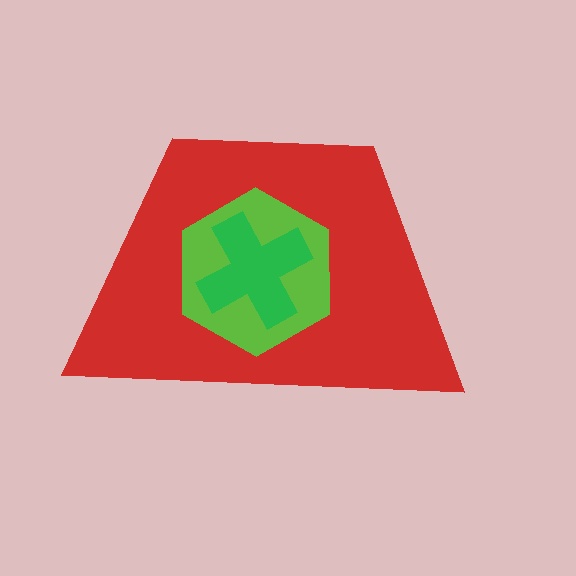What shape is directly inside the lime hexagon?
The green cross.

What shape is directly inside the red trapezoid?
The lime hexagon.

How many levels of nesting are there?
3.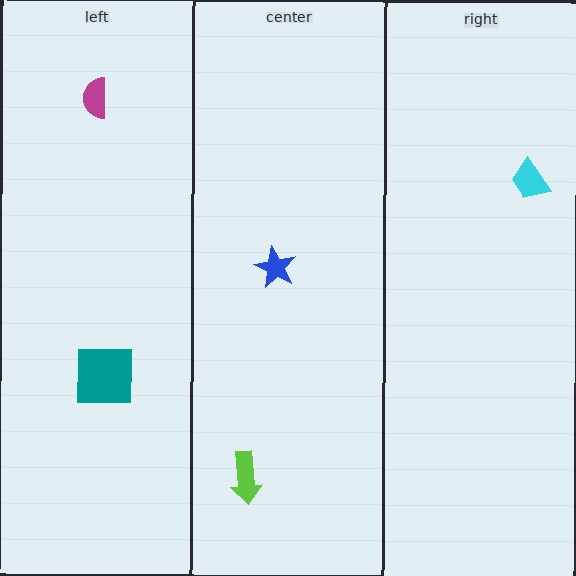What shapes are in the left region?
The teal square, the magenta semicircle.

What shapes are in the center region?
The lime arrow, the blue star.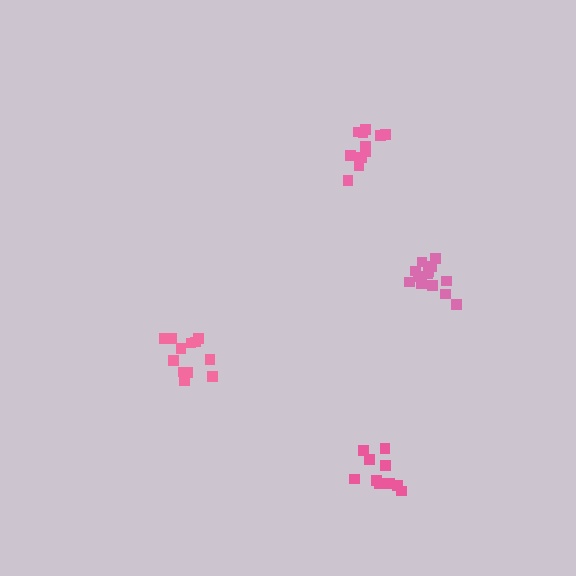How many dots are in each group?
Group 1: 11 dots, Group 2: 12 dots, Group 3: 13 dots, Group 4: 10 dots (46 total).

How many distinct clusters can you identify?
There are 4 distinct clusters.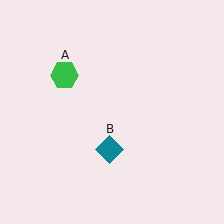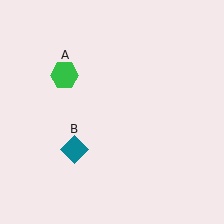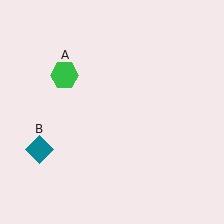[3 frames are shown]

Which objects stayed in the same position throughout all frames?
Green hexagon (object A) remained stationary.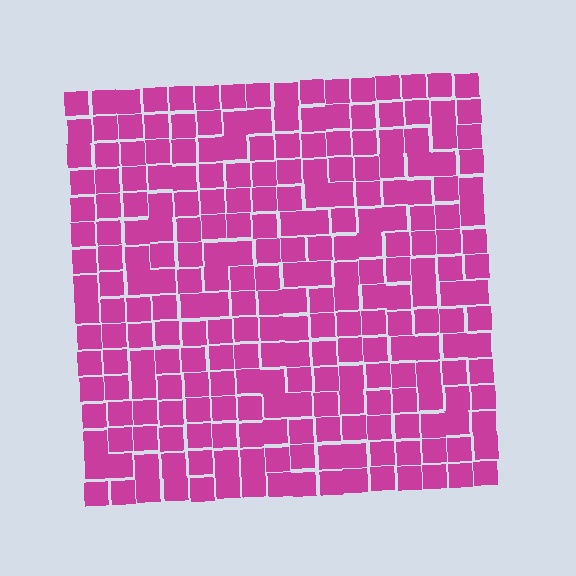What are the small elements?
The small elements are squares.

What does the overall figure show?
The overall figure shows a square.